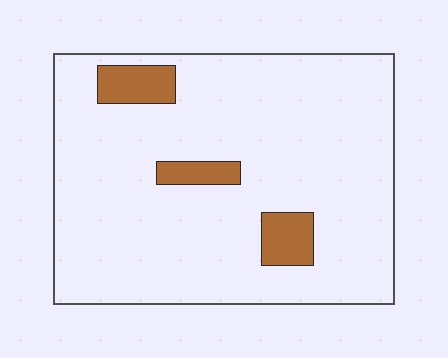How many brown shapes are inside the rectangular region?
3.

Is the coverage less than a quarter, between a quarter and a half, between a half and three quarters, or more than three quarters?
Less than a quarter.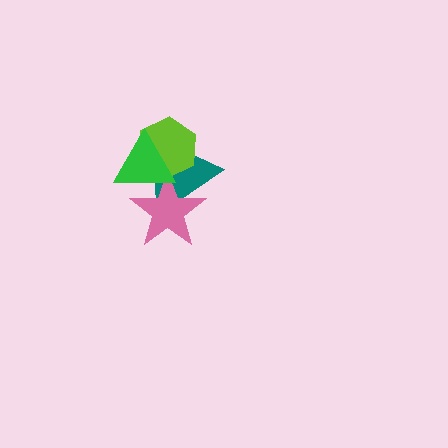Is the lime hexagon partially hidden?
Yes, it is partially covered by another shape.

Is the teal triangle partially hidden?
Yes, it is partially covered by another shape.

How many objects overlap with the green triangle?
3 objects overlap with the green triangle.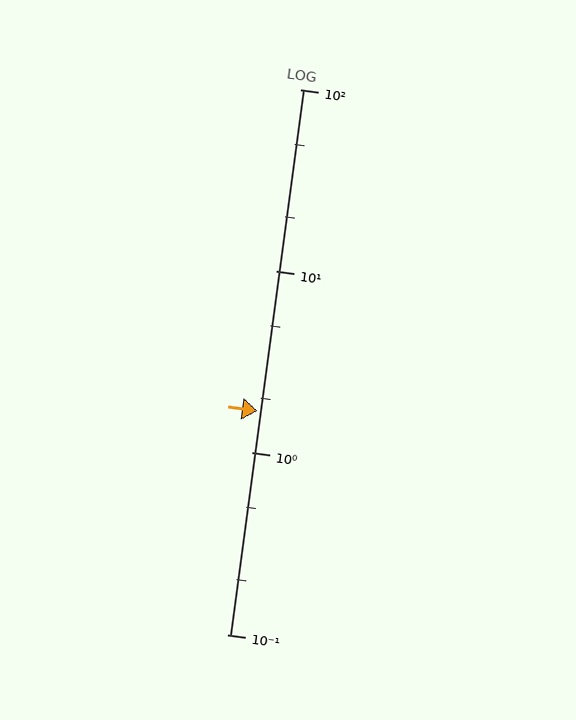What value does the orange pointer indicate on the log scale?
The pointer indicates approximately 1.7.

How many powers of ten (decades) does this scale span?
The scale spans 3 decades, from 0.1 to 100.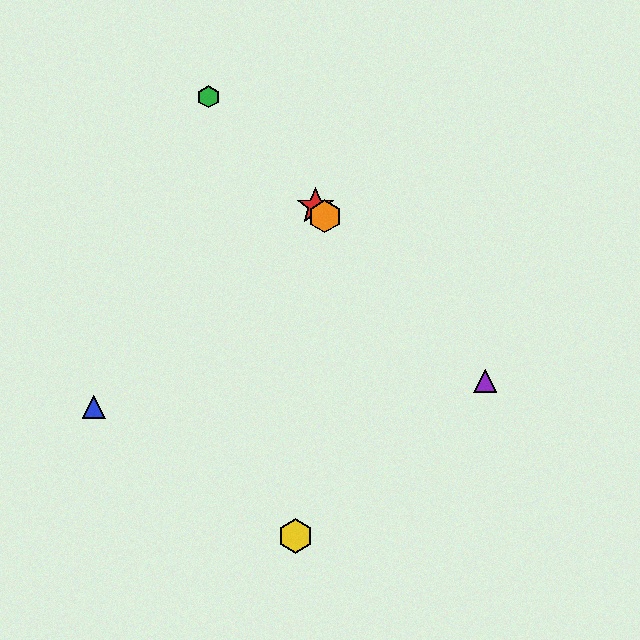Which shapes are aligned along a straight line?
The red star, the green hexagon, the purple triangle, the orange hexagon are aligned along a straight line.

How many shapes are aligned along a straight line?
4 shapes (the red star, the green hexagon, the purple triangle, the orange hexagon) are aligned along a straight line.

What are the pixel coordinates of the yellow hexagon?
The yellow hexagon is at (296, 536).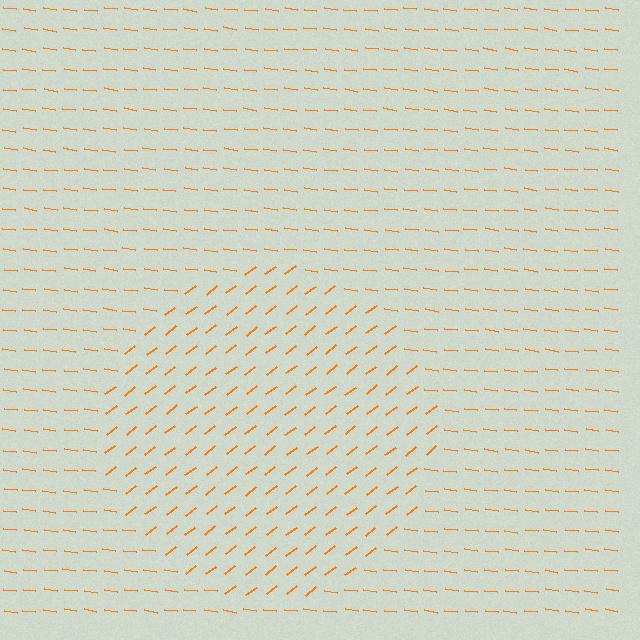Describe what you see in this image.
The image is filled with small orange line segments. A circle region in the image has lines oriented differently from the surrounding lines, creating a visible texture boundary.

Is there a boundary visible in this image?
Yes, there is a texture boundary formed by a change in line orientation.